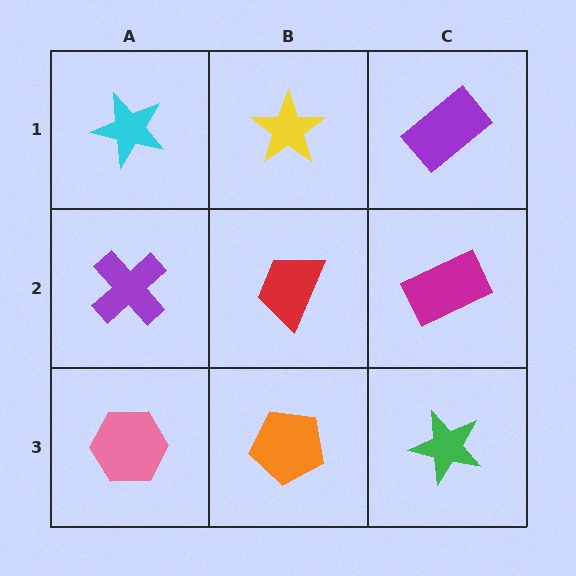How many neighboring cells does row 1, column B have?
3.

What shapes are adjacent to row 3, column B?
A red trapezoid (row 2, column B), a pink hexagon (row 3, column A), a green star (row 3, column C).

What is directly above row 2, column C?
A purple rectangle.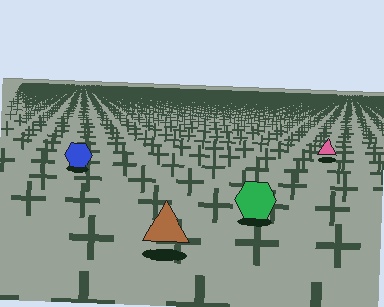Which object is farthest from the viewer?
The pink triangle is farthest from the viewer. It appears smaller and the ground texture around it is denser.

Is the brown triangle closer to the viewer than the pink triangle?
Yes. The brown triangle is closer — you can tell from the texture gradient: the ground texture is coarser near it.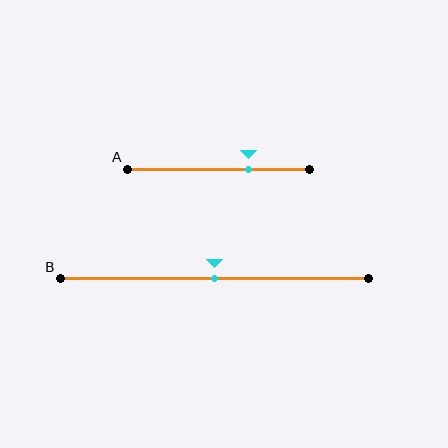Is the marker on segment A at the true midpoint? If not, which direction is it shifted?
No, the marker on segment A is shifted to the right by about 16% of the segment length.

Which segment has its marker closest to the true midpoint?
Segment B has its marker closest to the true midpoint.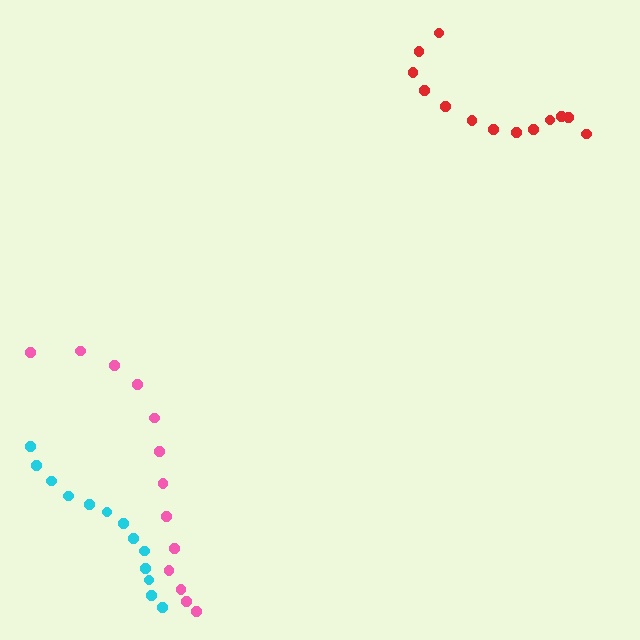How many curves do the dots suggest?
There are 3 distinct paths.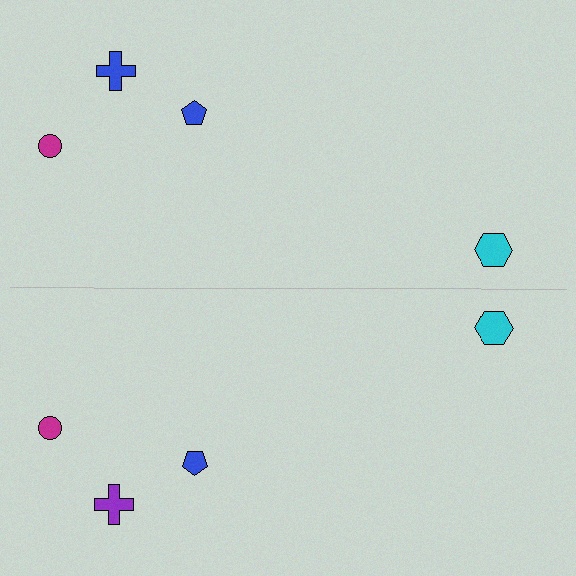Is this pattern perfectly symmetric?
No, the pattern is not perfectly symmetric. The purple cross on the bottom side breaks the symmetry — its mirror counterpart is blue.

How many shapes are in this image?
There are 8 shapes in this image.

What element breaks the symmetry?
The purple cross on the bottom side breaks the symmetry — its mirror counterpart is blue.